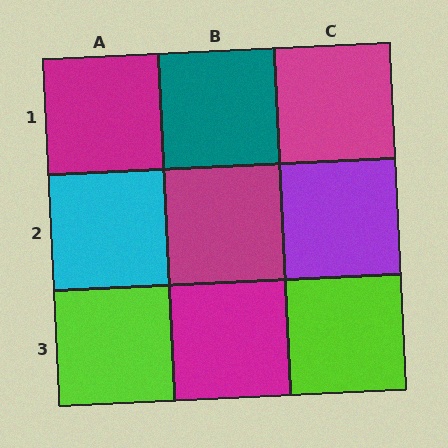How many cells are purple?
1 cell is purple.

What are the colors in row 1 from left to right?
Magenta, teal, magenta.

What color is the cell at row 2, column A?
Cyan.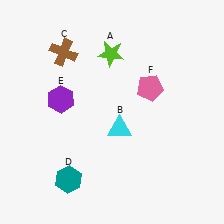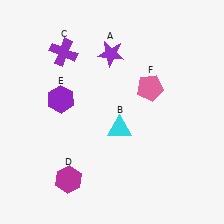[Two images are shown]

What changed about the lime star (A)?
In Image 1, A is lime. In Image 2, it changed to purple.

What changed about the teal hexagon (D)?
In Image 1, D is teal. In Image 2, it changed to magenta.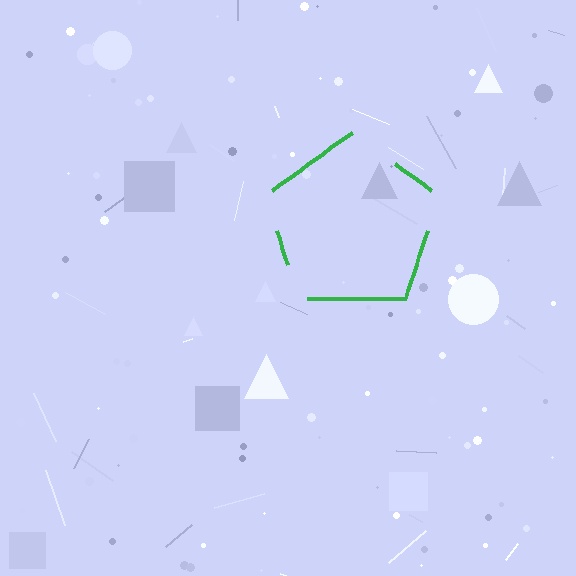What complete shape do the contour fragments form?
The contour fragments form a pentagon.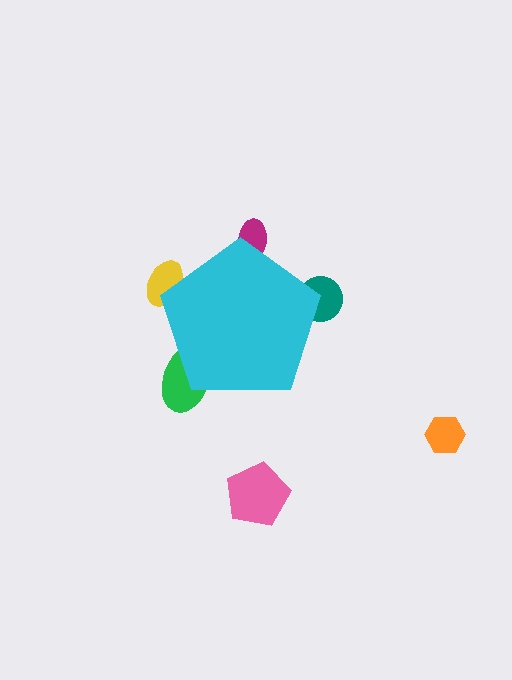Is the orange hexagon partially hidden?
No, the orange hexagon is fully visible.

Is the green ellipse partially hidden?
Yes, the green ellipse is partially hidden behind the cyan pentagon.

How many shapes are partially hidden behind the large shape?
4 shapes are partially hidden.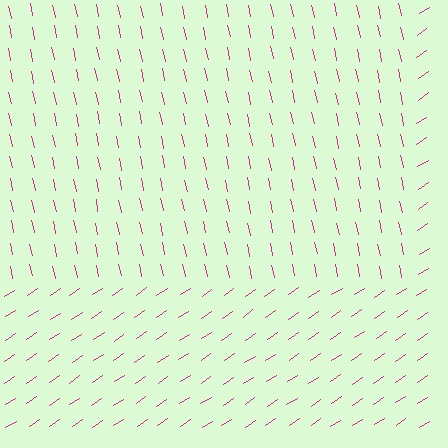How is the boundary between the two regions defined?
The boundary is defined purely by a change in line orientation (approximately 68 degrees difference). All lines are the same color and thickness.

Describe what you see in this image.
The image is filled with small magenta line segments. A rectangle region in the image has lines oriented differently from the surrounding lines, creating a visible texture boundary.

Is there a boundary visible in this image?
Yes, there is a texture boundary formed by a change in line orientation.